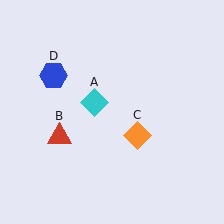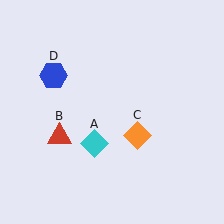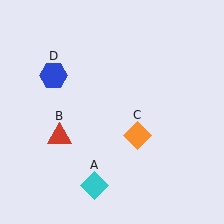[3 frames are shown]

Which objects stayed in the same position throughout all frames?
Red triangle (object B) and orange diamond (object C) and blue hexagon (object D) remained stationary.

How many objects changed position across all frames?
1 object changed position: cyan diamond (object A).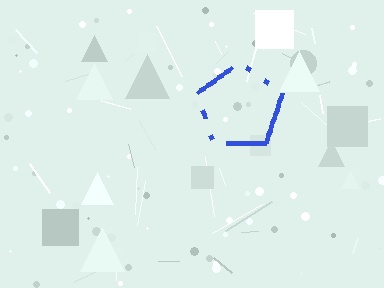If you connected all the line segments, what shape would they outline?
They would outline a pentagon.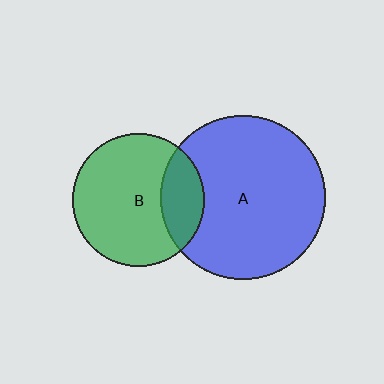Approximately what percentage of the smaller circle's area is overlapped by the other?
Approximately 25%.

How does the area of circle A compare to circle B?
Approximately 1.5 times.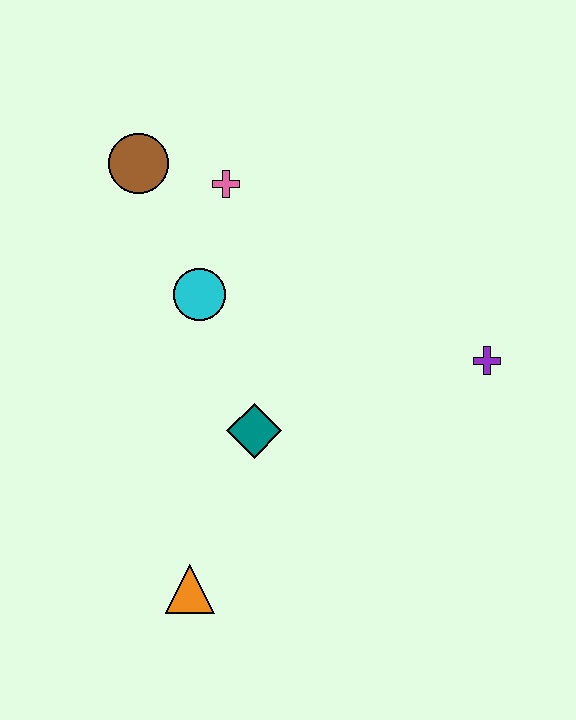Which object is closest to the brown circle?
The pink cross is closest to the brown circle.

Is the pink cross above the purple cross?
Yes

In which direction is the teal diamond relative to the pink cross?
The teal diamond is below the pink cross.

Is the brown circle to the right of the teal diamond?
No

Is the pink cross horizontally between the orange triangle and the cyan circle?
No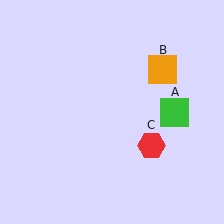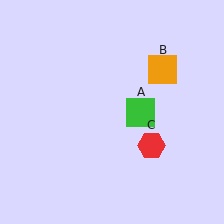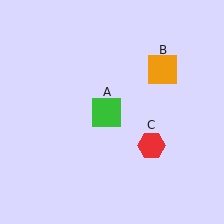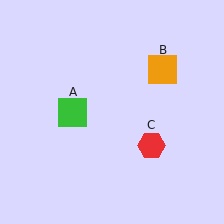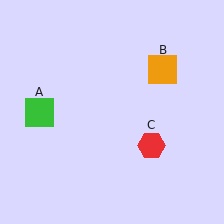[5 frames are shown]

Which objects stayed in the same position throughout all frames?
Orange square (object B) and red hexagon (object C) remained stationary.